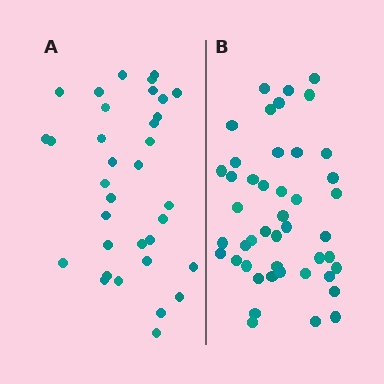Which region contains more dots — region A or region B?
Region B (the right region) has more dots.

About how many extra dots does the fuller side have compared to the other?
Region B has roughly 12 or so more dots than region A.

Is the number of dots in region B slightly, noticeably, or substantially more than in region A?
Region B has noticeably more, but not dramatically so. The ratio is roughly 1.3 to 1.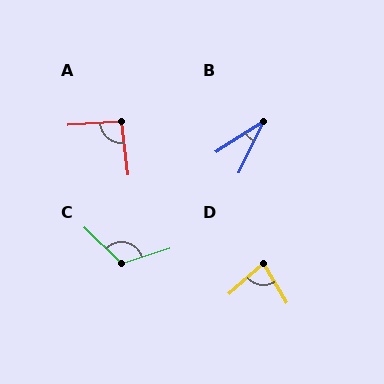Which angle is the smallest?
B, at approximately 32 degrees.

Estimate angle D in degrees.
Approximately 80 degrees.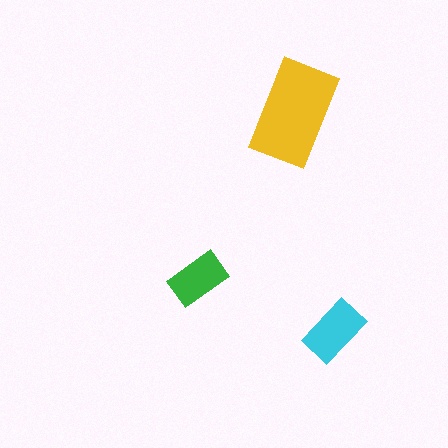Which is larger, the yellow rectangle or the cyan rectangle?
The yellow one.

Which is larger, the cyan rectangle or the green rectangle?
The cyan one.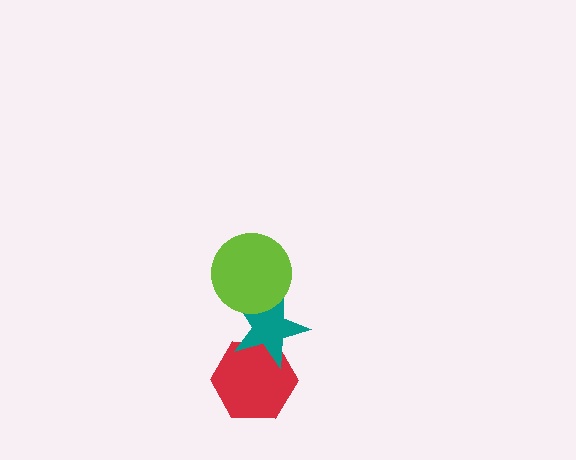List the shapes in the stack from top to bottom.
From top to bottom: the lime circle, the teal star, the red hexagon.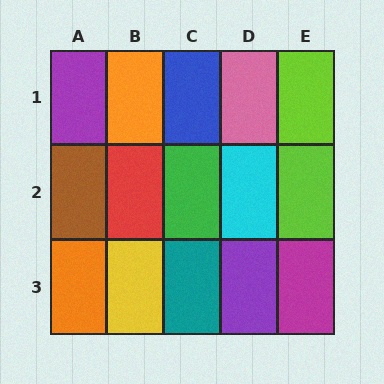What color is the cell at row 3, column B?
Yellow.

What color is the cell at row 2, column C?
Green.